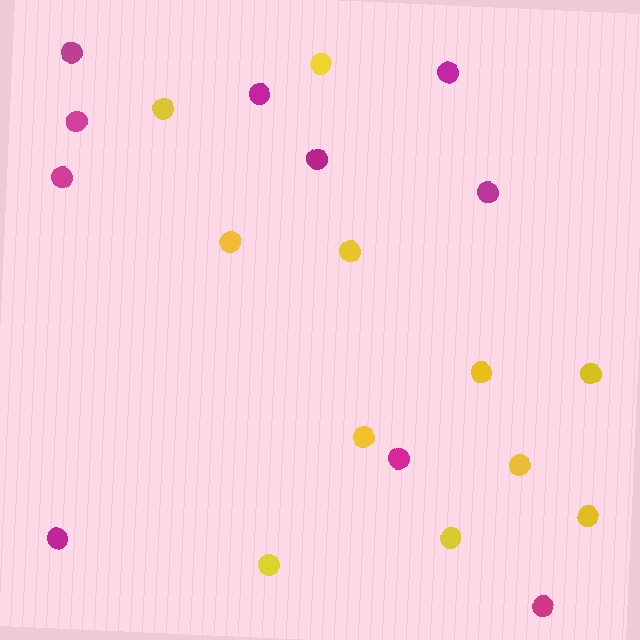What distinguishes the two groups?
There are 2 groups: one group of yellow circles (11) and one group of magenta circles (10).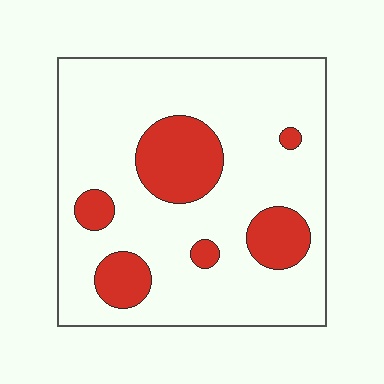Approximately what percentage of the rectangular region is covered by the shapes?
Approximately 20%.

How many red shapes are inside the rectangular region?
6.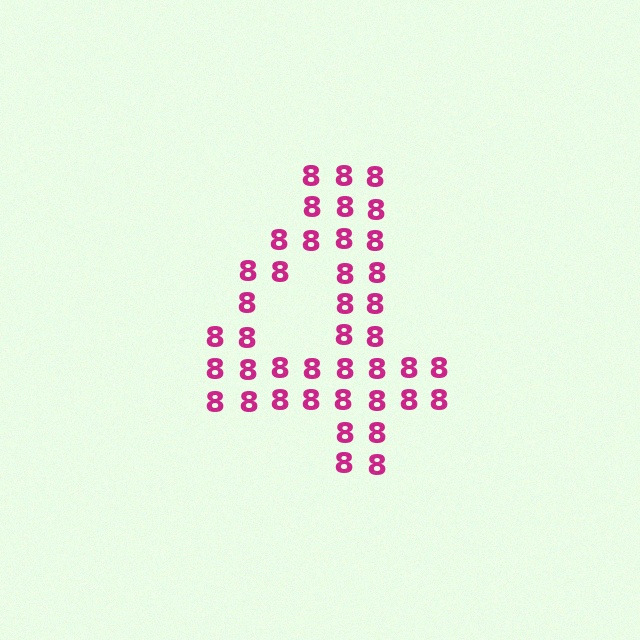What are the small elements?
The small elements are digit 8's.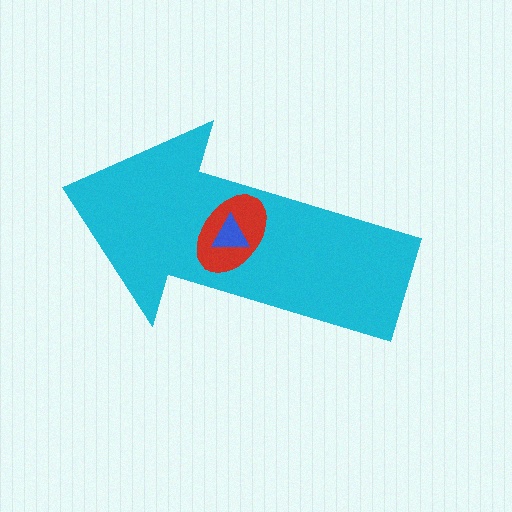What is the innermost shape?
The blue triangle.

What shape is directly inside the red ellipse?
The blue triangle.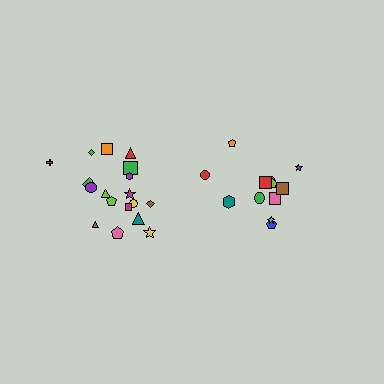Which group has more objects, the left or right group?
The left group.